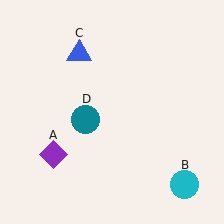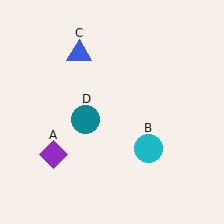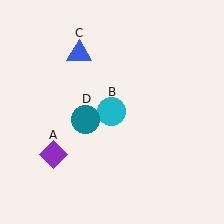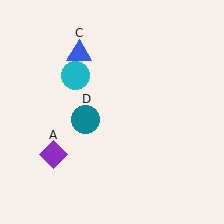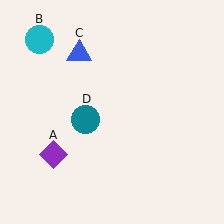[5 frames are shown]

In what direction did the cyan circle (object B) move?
The cyan circle (object B) moved up and to the left.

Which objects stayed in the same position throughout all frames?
Purple diamond (object A) and blue triangle (object C) and teal circle (object D) remained stationary.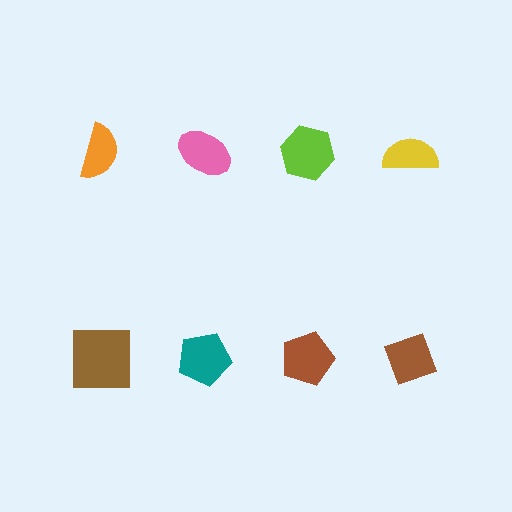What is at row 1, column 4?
A yellow semicircle.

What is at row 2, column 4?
A brown diamond.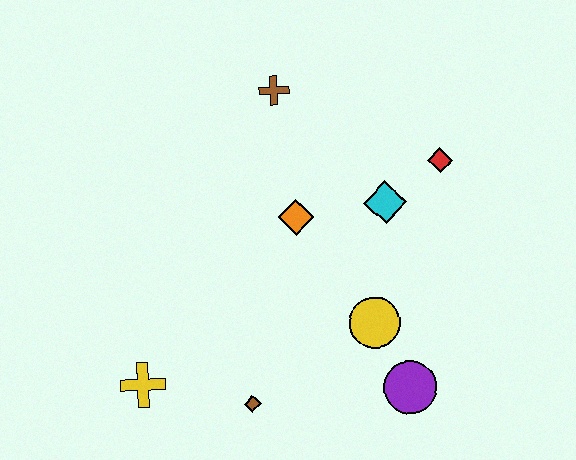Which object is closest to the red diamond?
The cyan diamond is closest to the red diamond.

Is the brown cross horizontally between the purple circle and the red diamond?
No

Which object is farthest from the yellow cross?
The red diamond is farthest from the yellow cross.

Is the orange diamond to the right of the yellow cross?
Yes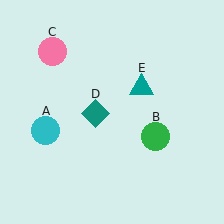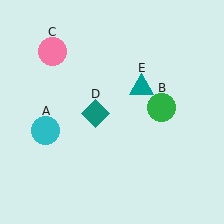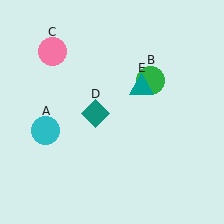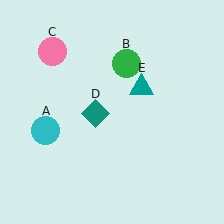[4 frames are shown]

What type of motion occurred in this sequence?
The green circle (object B) rotated counterclockwise around the center of the scene.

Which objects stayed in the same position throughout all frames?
Cyan circle (object A) and pink circle (object C) and teal diamond (object D) and teal triangle (object E) remained stationary.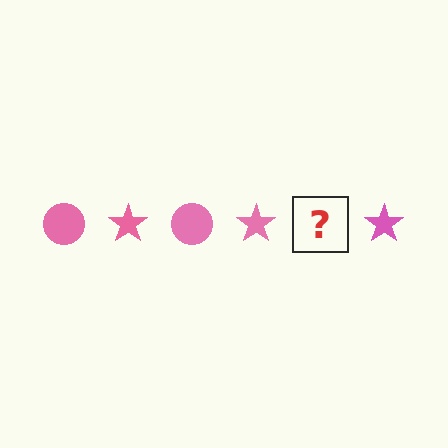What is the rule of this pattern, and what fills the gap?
The rule is that the pattern cycles through circle, star shapes in pink. The gap should be filled with a pink circle.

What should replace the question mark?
The question mark should be replaced with a pink circle.